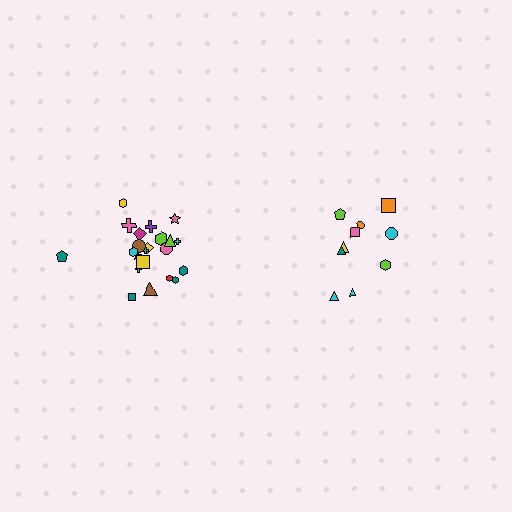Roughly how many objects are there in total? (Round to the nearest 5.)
Roughly 30 objects in total.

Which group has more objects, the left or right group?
The left group.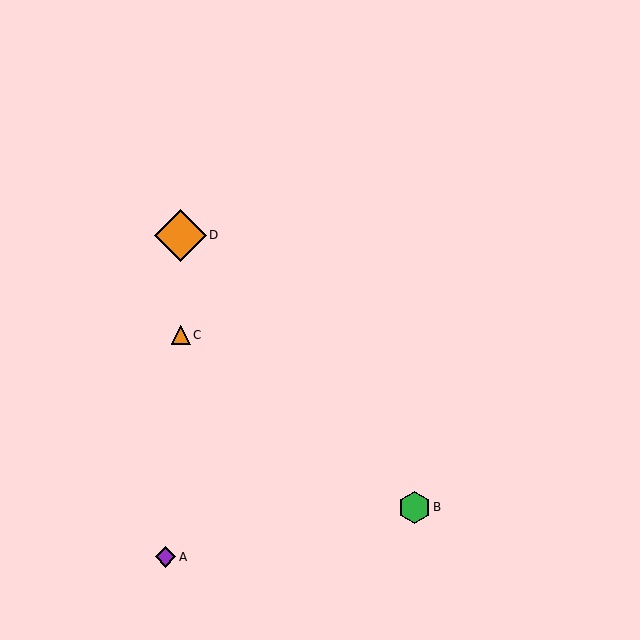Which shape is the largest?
The orange diamond (labeled D) is the largest.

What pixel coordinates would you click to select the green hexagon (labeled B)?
Click at (414, 508) to select the green hexagon B.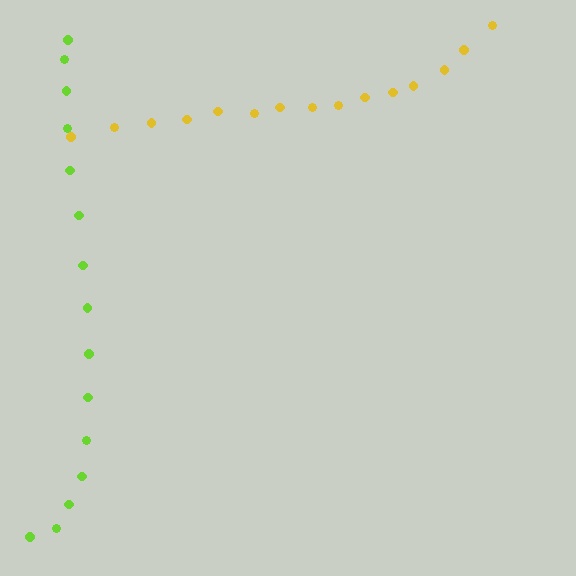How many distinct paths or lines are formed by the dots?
There are 2 distinct paths.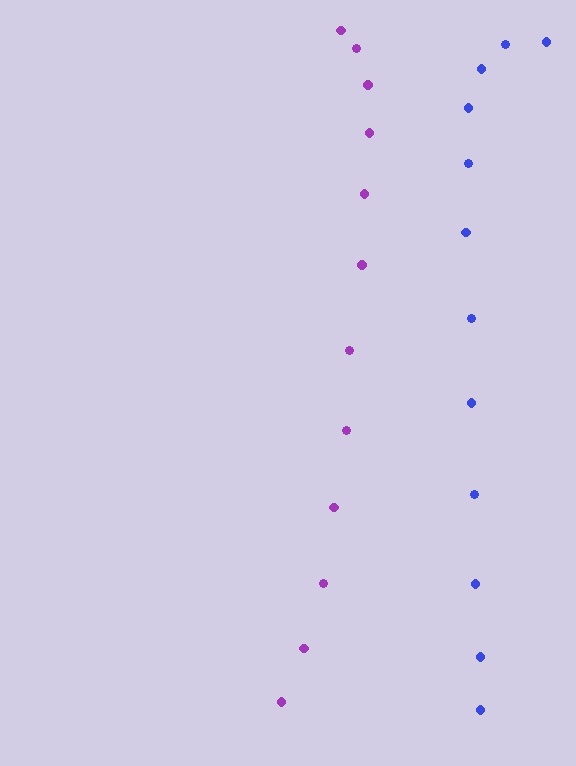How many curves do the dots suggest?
There are 2 distinct paths.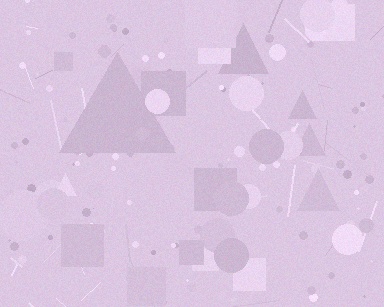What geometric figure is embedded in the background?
A triangle is embedded in the background.